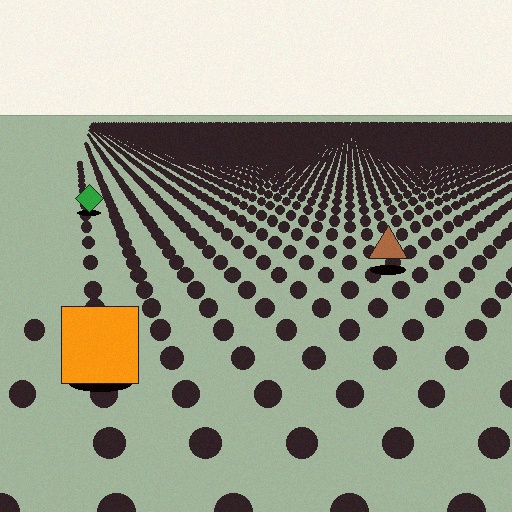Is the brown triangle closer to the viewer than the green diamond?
Yes. The brown triangle is closer — you can tell from the texture gradient: the ground texture is coarser near it.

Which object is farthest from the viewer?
The green diamond is farthest from the viewer. It appears smaller and the ground texture around it is denser.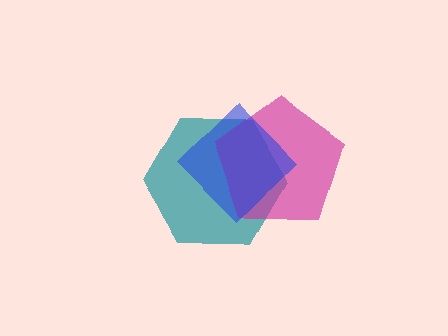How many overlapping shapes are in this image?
There are 3 overlapping shapes in the image.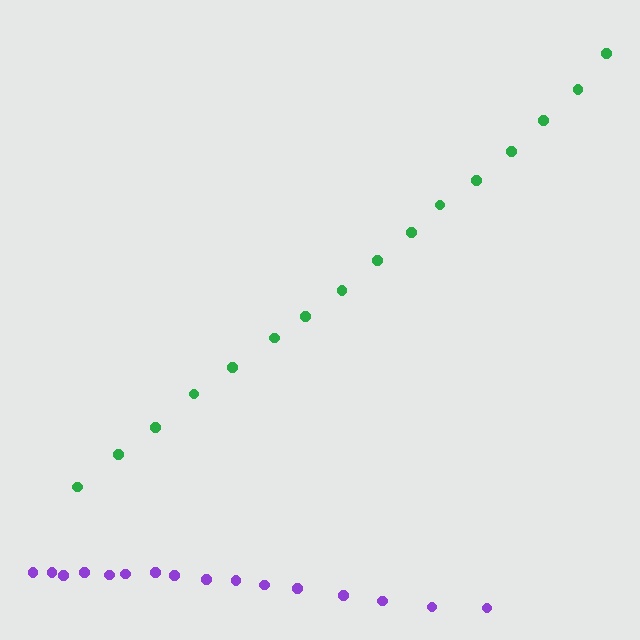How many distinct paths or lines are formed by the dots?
There are 2 distinct paths.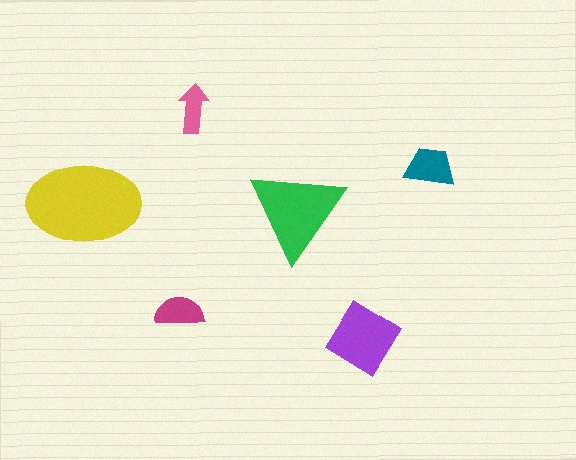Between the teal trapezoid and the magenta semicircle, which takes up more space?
The teal trapezoid.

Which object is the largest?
The yellow ellipse.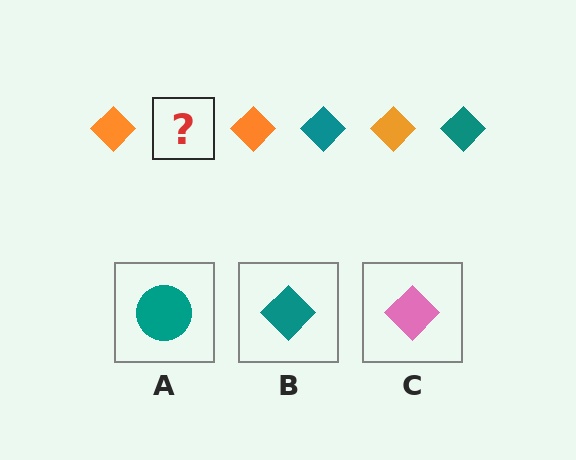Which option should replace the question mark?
Option B.